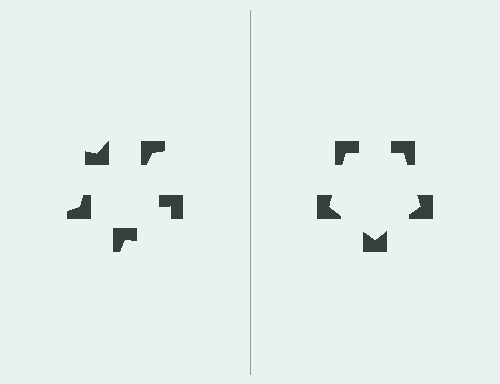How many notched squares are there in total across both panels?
10 — 5 on each side.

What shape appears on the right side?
An illusory pentagon.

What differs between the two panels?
The notched squares are positioned identically on both sides; only the wedge orientations differ. On the right they align to a pentagon; on the left they are misaligned.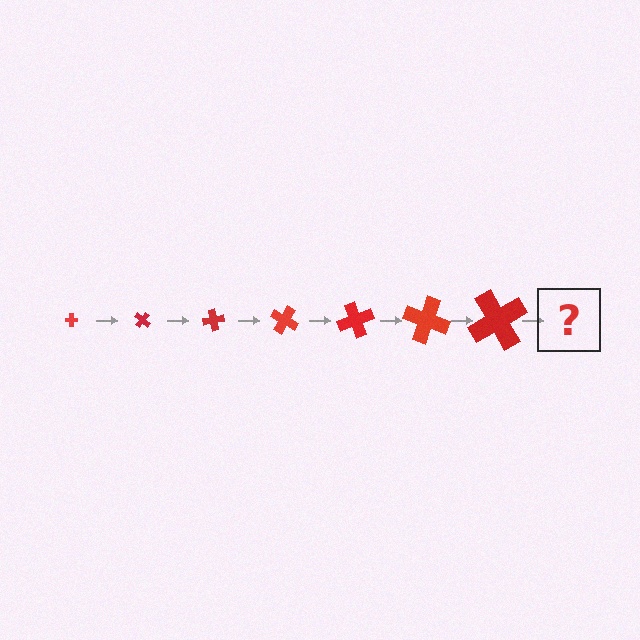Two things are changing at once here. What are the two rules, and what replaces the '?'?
The two rules are that the cross grows larger each step and it rotates 40 degrees each step. The '?' should be a cross, larger than the previous one and rotated 280 degrees from the start.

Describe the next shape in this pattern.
It should be a cross, larger than the previous one and rotated 280 degrees from the start.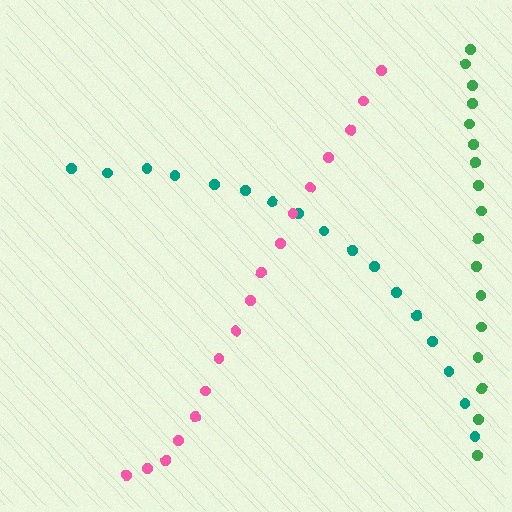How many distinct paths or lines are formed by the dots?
There are 3 distinct paths.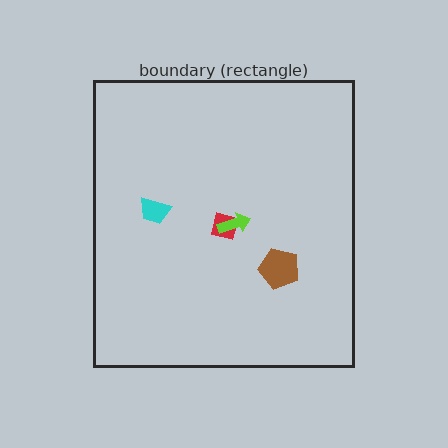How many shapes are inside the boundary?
4 inside, 0 outside.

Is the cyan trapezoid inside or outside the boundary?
Inside.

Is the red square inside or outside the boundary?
Inside.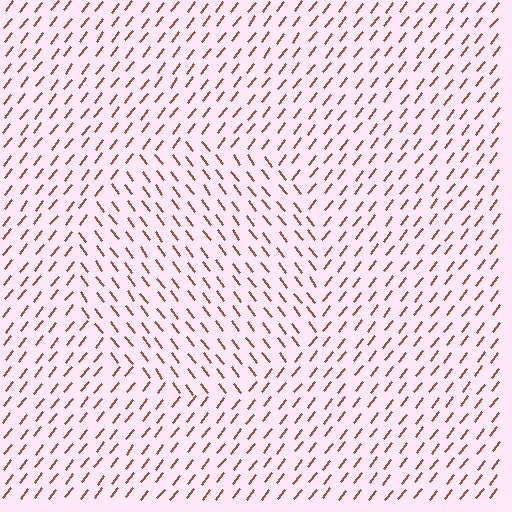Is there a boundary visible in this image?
Yes, there is a texture boundary formed by a change in line orientation.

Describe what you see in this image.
The image is filled with small brown line segments. A circle region in the image has lines oriented differently from the surrounding lines, creating a visible texture boundary.